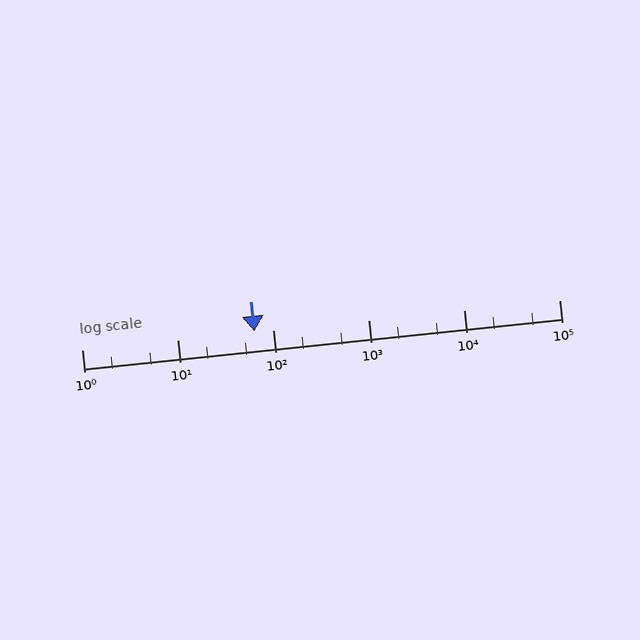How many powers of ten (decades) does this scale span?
The scale spans 5 decades, from 1 to 100000.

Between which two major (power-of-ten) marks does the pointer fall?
The pointer is between 10 and 100.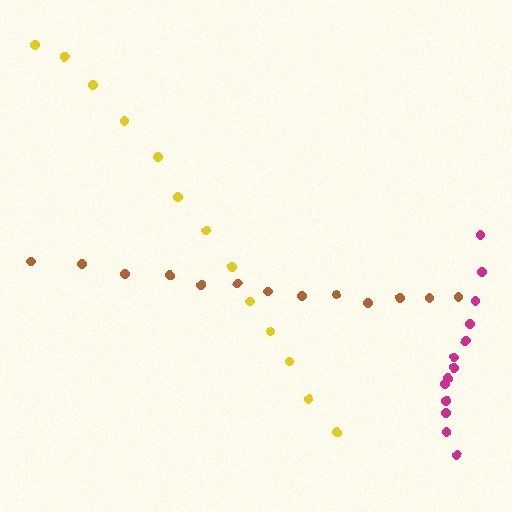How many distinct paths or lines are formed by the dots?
There are 3 distinct paths.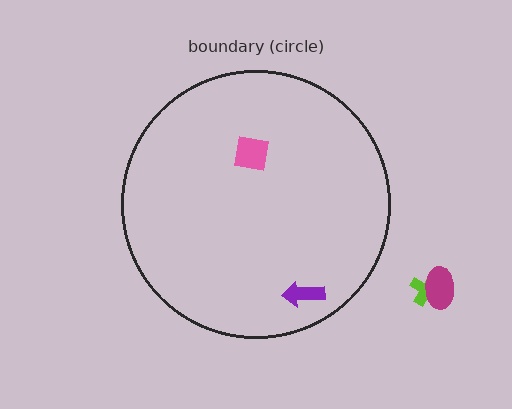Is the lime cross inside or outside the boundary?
Outside.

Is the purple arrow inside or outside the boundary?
Inside.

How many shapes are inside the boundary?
2 inside, 2 outside.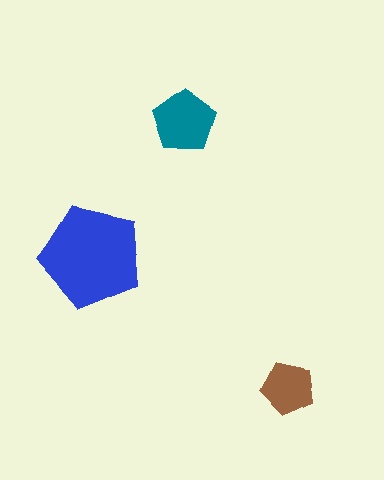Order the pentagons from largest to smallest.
the blue one, the teal one, the brown one.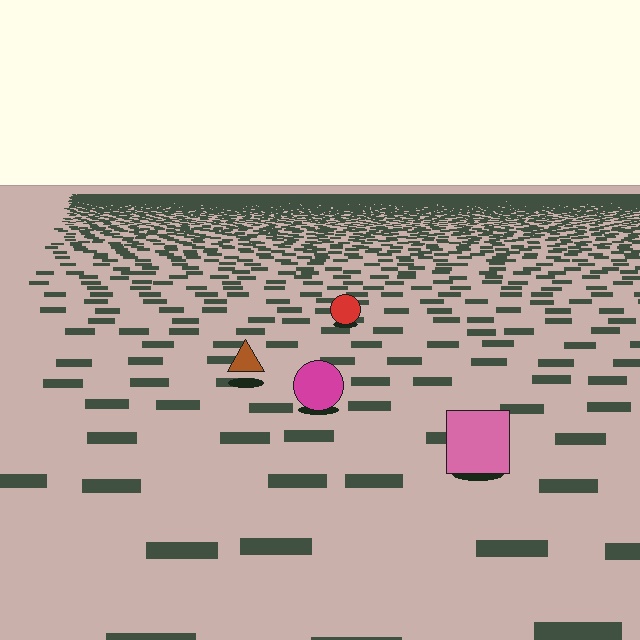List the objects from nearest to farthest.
From nearest to farthest: the pink square, the magenta circle, the brown triangle, the red circle.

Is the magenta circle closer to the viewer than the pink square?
No. The pink square is closer — you can tell from the texture gradient: the ground texture is coarser near it.